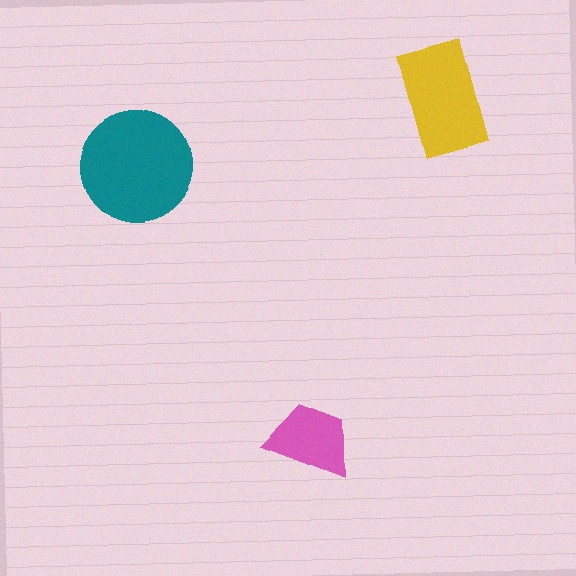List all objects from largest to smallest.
The teal circle, the yellow rectangle, the pink trapezoid.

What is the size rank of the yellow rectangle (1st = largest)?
2nd.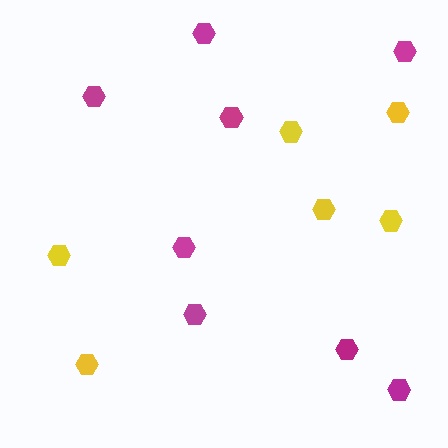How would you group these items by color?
There are 2 groups: one group of yellow hexagons (6) and one group of magenta hexagons (8).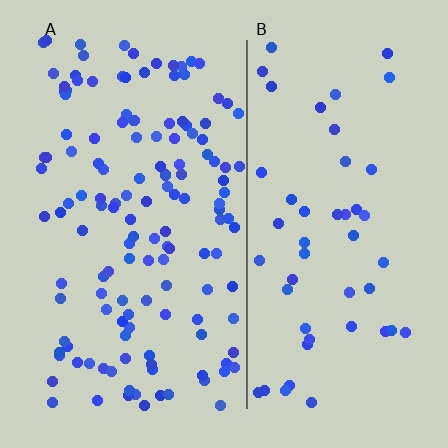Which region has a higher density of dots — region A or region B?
A (the left).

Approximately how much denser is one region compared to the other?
Approximately 2.8× — region A over region B.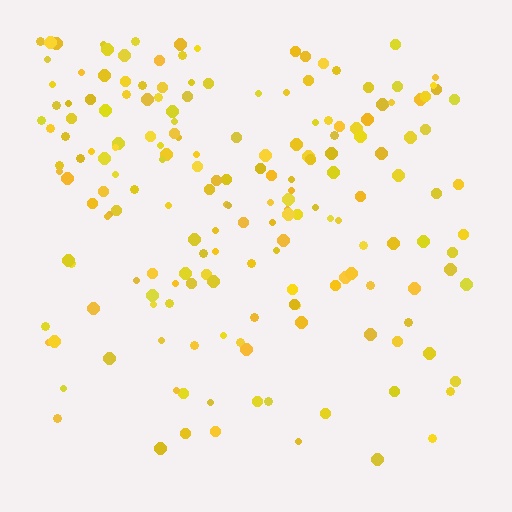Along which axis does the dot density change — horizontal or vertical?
Vertical.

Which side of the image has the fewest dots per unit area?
The bottom.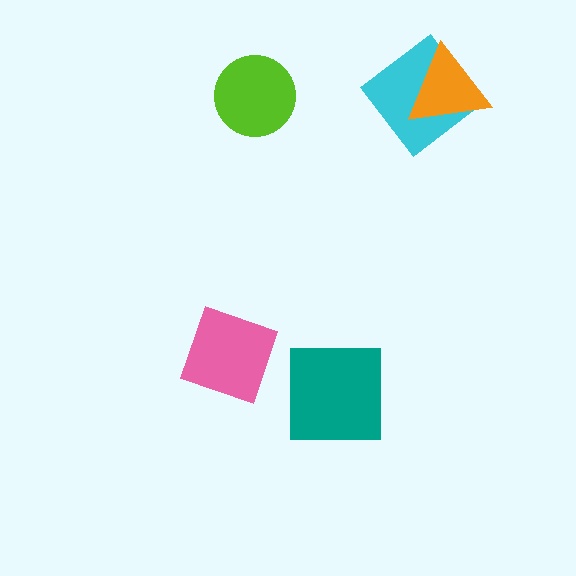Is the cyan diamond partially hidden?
Yes, it is partially covered by another shape.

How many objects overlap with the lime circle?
0 objects overlap with the lime circle.